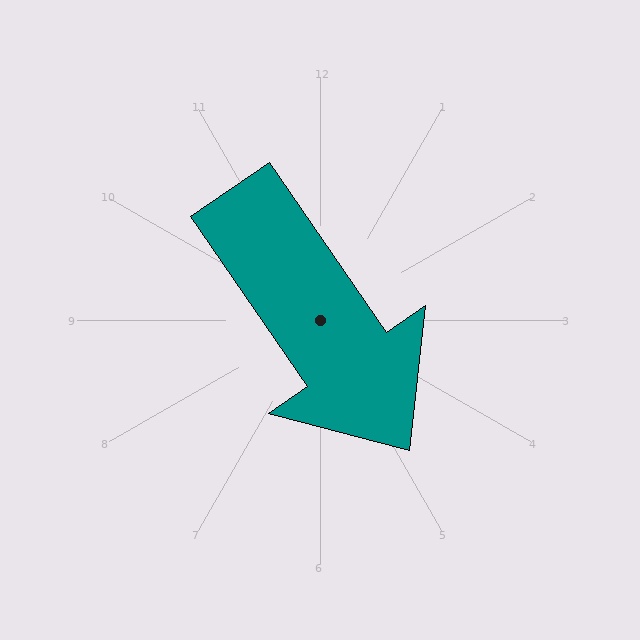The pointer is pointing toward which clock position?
Roughly 5 o'clock.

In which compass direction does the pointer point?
Southeast.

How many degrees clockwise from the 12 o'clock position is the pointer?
Approximately 145 degrees.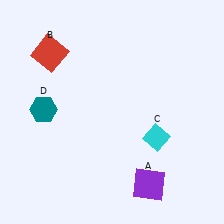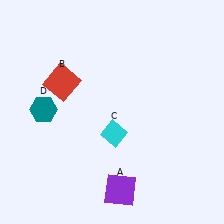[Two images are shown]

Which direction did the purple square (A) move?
The purple square (A) moved left.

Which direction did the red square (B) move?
The red square (B) moved down.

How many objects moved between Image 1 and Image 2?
3 objects moved between the two images.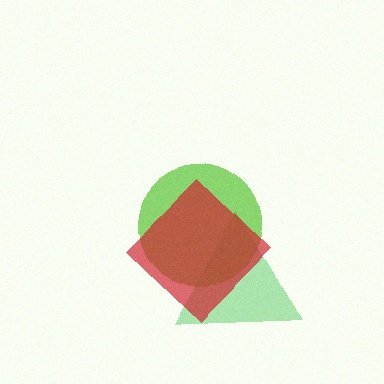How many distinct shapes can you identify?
There are 3 distinct shapes: a green triangle, a lime circle, a red diamond.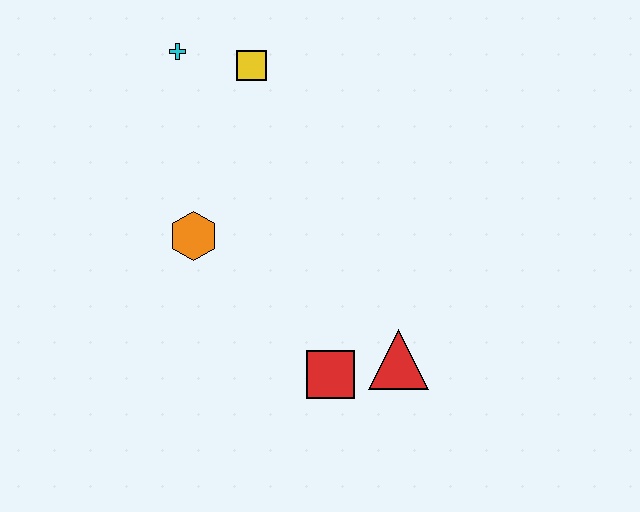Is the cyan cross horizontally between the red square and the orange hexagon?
No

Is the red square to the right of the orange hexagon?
Yes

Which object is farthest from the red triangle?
The cyan cross is farthest from the red triangle.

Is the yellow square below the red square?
No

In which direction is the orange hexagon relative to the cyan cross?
The orange hexagon is below the cyan cross.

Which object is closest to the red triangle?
The red square is closest to the red triangle.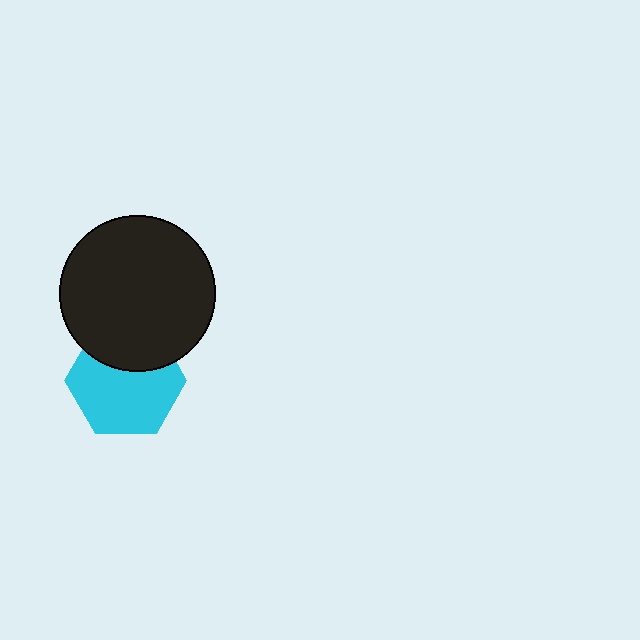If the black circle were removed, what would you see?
You would see the complete cyan hexagon.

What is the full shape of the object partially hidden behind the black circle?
The partially hidden object is a cyan hexagon.